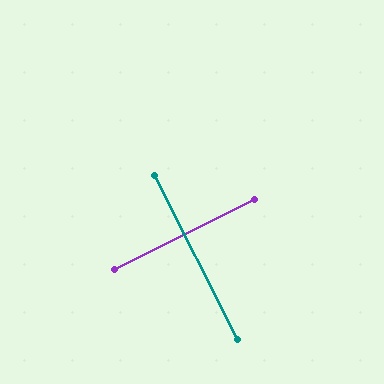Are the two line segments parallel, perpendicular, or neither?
Perpendicular — they meet at approximately 90°.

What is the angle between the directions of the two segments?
Approximately 90 degrees.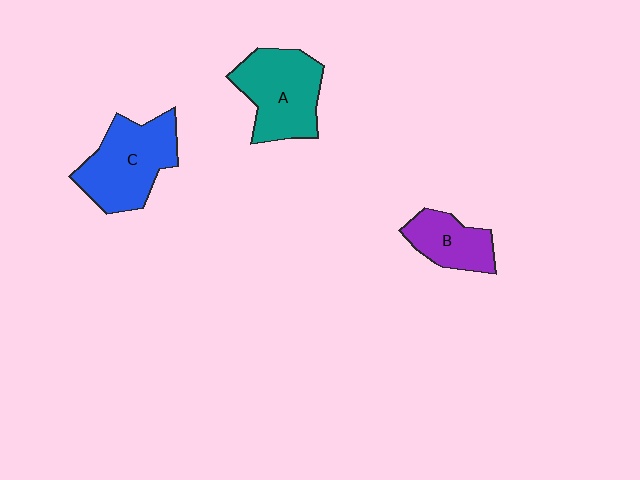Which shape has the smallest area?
Shape B (purple).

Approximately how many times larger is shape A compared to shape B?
Approximately 1.6 times.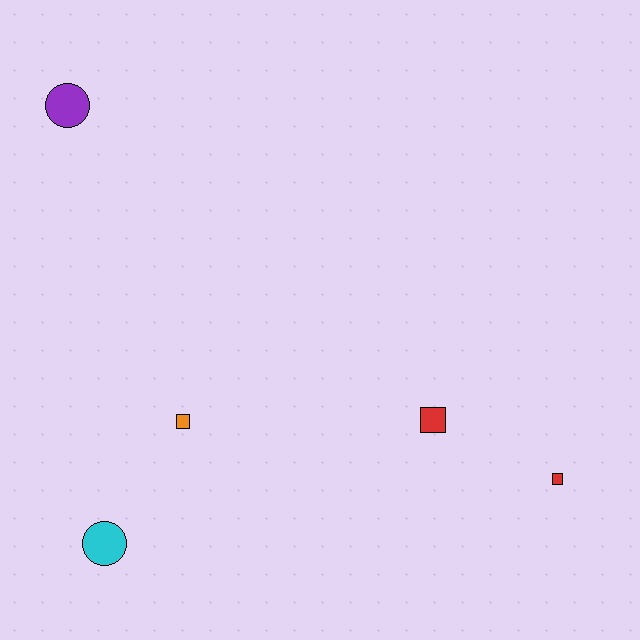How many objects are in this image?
There are 5 objects.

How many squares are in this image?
There are 3 squares.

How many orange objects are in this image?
There is 1 orange object.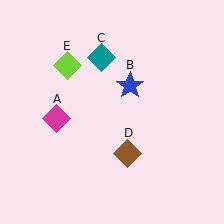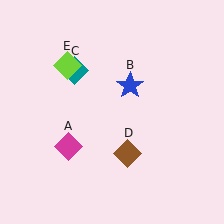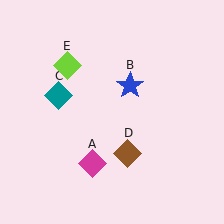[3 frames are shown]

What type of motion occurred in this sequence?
The magenta diamond (object A), teal diamond (object C) rotated counterclockwise around the center of the scene.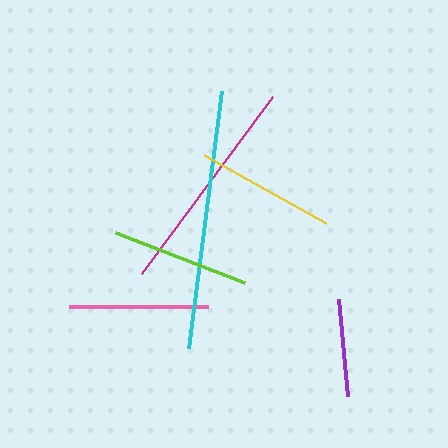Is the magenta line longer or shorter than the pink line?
The magenta line is longer than the pink line.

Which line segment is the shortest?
The purple line is the shortest at approximately 97 pixels.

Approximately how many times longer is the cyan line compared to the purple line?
The cyan line is approximately 2.7 times the length of the purple line.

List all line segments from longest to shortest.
From longest to shortest: cyan, magenta, yellow, pink, lime, purple.